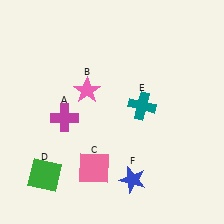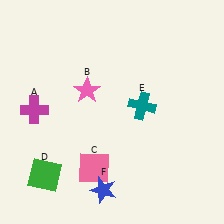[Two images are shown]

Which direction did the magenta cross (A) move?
The magenta cross (A) moved left.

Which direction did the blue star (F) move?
The blue star (F) moved left.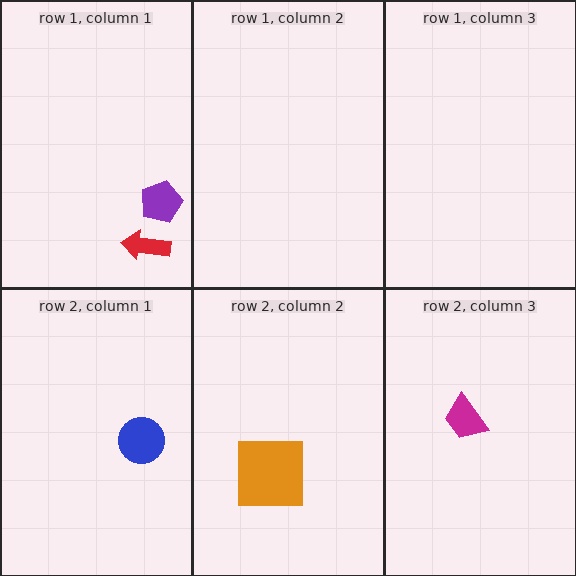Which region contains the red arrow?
The row 1, column 1 region.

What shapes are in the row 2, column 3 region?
The magenta trapezoid.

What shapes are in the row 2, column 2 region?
The orange square.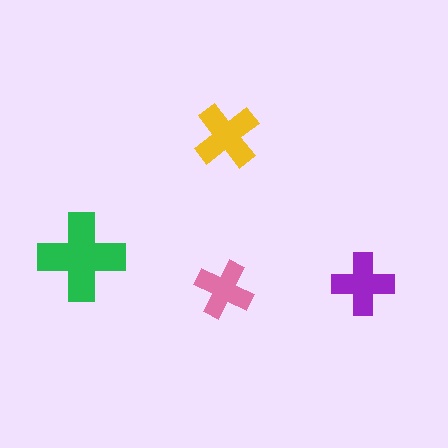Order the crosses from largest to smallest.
the green one, the yellow one, the purple one, the pink one.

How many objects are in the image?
There are 4 objects in the image.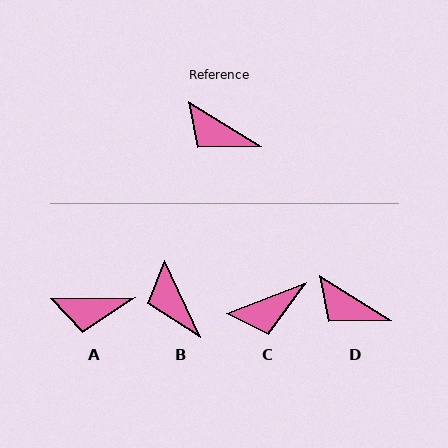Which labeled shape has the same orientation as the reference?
D.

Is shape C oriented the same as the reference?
No, it is off by about 53 degrees.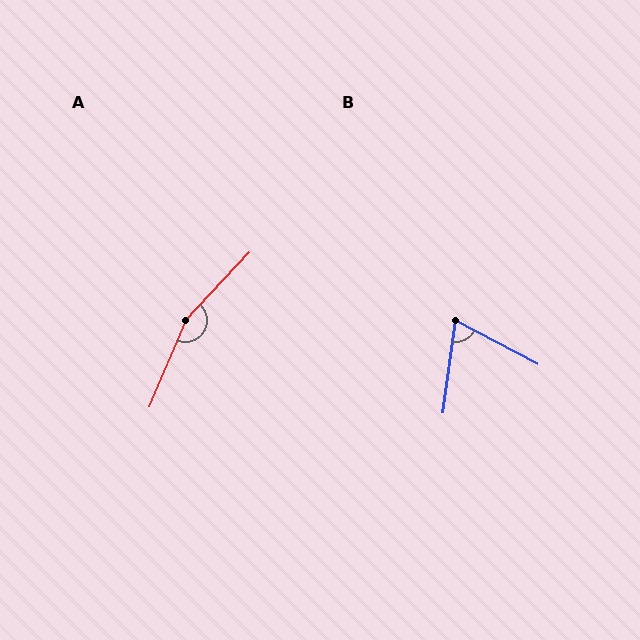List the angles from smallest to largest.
B (70°), A (160°).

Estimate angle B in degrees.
Approximately 70 degrees.